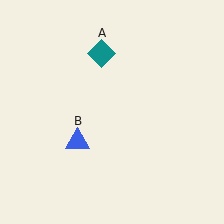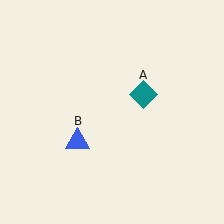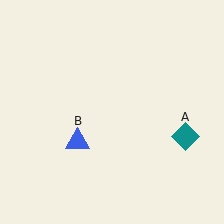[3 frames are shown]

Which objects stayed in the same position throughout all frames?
Blue triangle (object B) remained stationary.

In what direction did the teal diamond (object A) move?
The teal diamond (object A) moved down and to the right.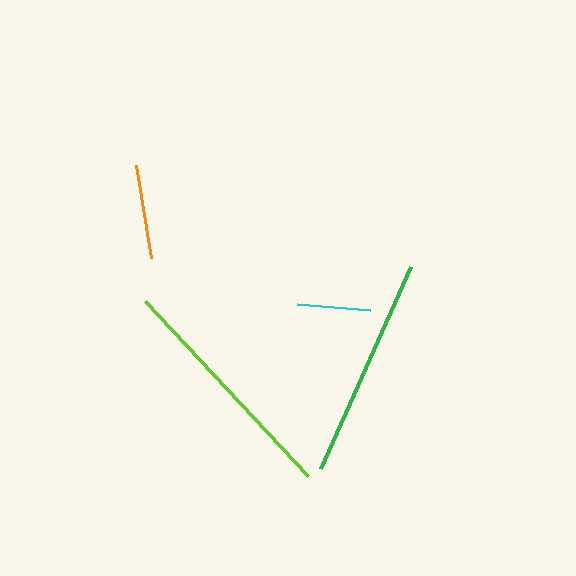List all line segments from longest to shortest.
From longest to shortest: lime, green, orange, cyan.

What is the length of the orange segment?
The orange segment is approximately 94 pixels long.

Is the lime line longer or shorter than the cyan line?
The lime line is longer than the cyan line.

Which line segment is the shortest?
The cyan line is the shortest at approximately 73 pixels.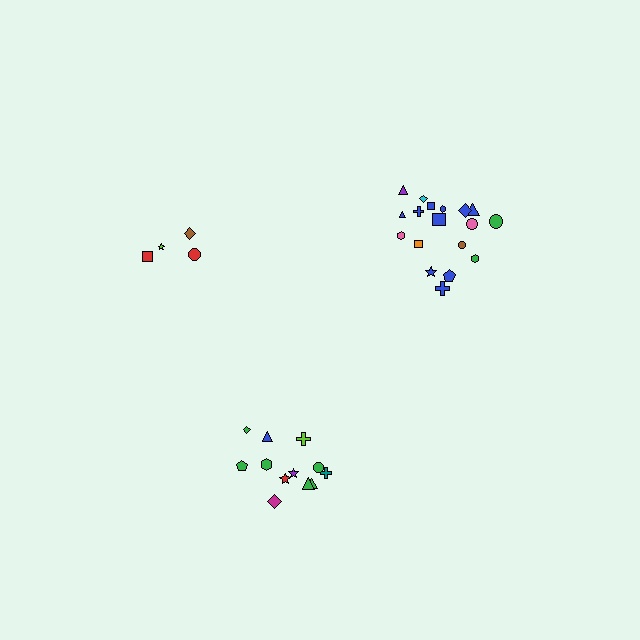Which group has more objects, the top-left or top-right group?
The top-right group.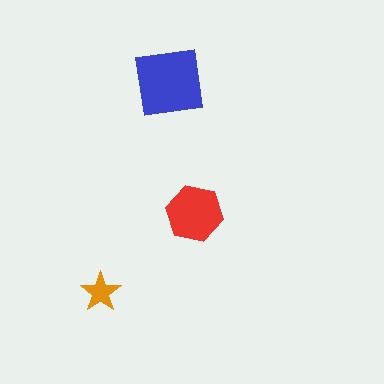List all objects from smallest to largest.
The orange star, the red hexagon, the blue square.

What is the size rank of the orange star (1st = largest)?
3rd.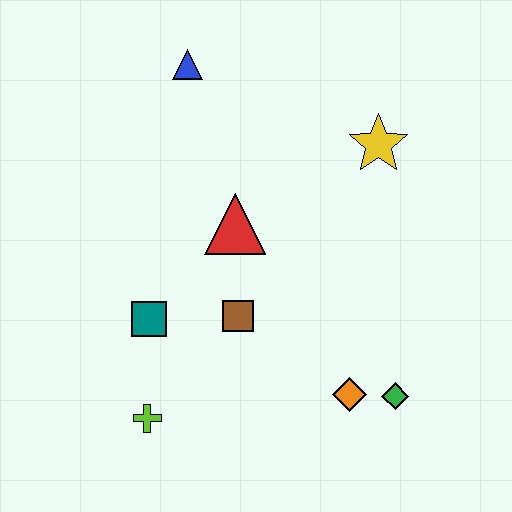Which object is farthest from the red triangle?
The green diamond is farthest from the red triangle.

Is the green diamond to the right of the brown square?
Yes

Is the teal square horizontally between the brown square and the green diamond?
No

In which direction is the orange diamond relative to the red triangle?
The orange diamond is below the red triangle.